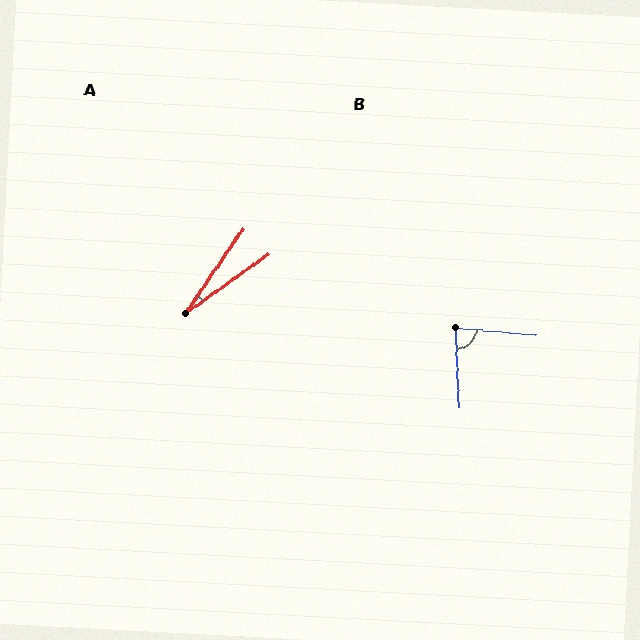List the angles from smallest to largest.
A (21°), B (82°).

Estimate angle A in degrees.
Approximately 21 degrees.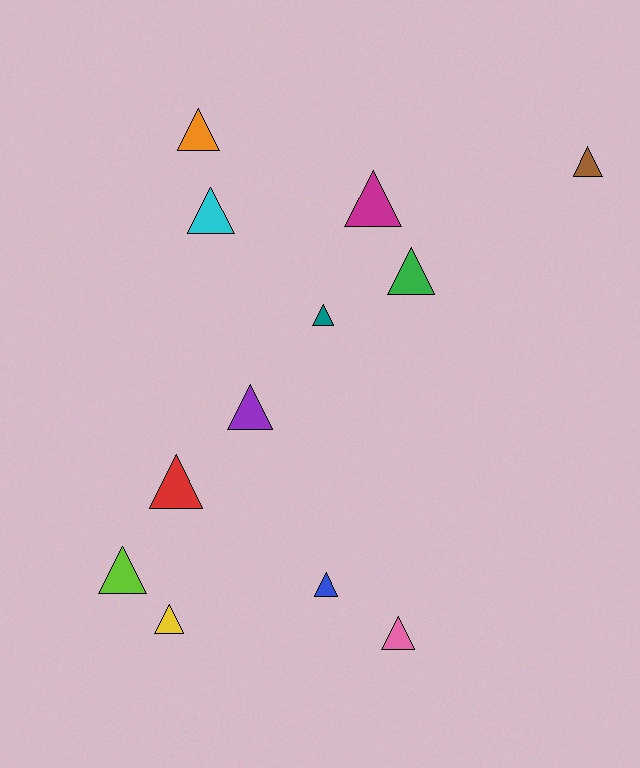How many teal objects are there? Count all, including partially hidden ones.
There is 1 teal object.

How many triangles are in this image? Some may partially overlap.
There are 12 triangles.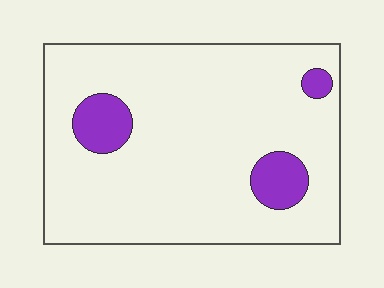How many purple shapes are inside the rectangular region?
3.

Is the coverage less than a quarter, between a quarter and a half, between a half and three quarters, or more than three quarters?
Less than a quarter.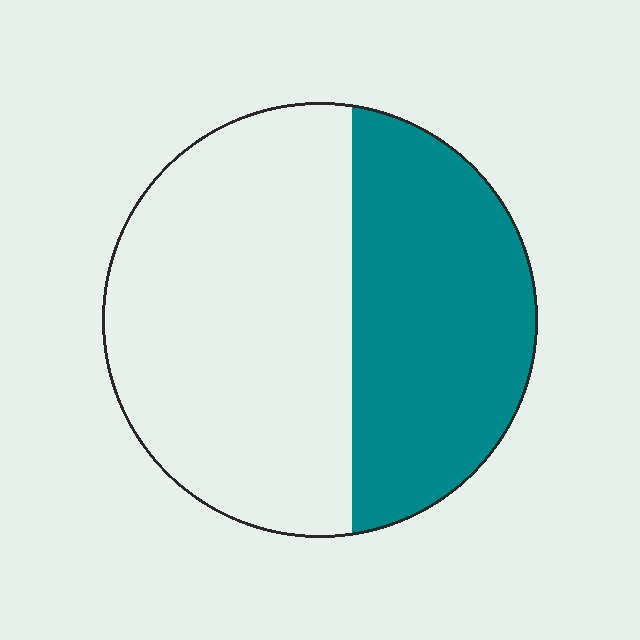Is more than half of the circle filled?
No.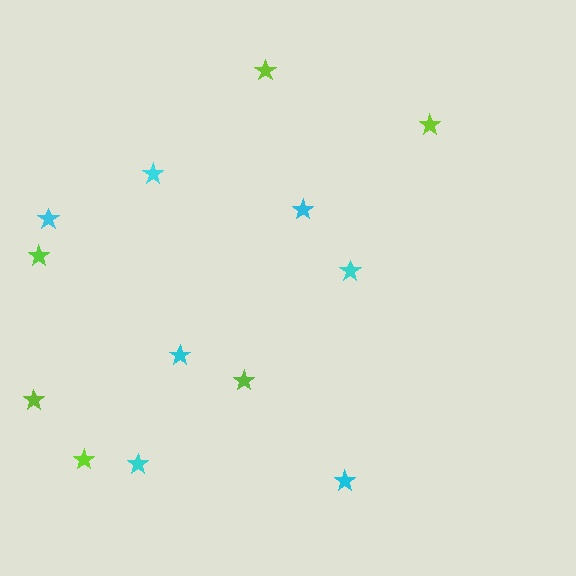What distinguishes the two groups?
There are 2 groups: one group of lime stars (6) and one group of cyan stars (7).